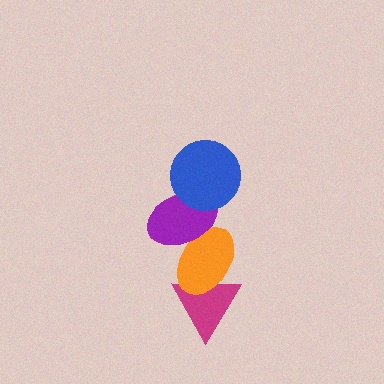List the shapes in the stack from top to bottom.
From top to bottom: the blue circle, the purple ellipse, the orange ellipse, the magenta triangle.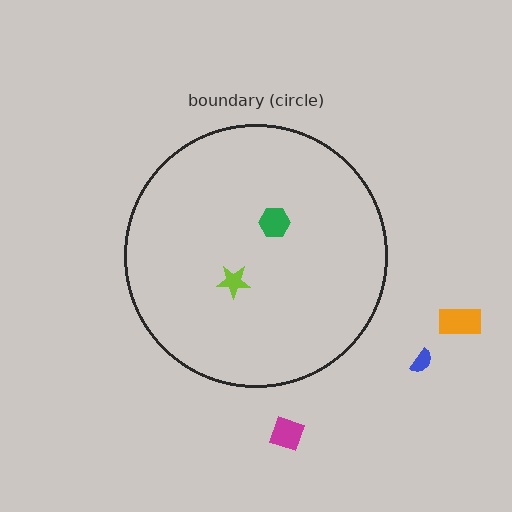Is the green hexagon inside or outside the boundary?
Inside.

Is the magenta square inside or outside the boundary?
Outside.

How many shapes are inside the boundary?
2 inside, 3 outside.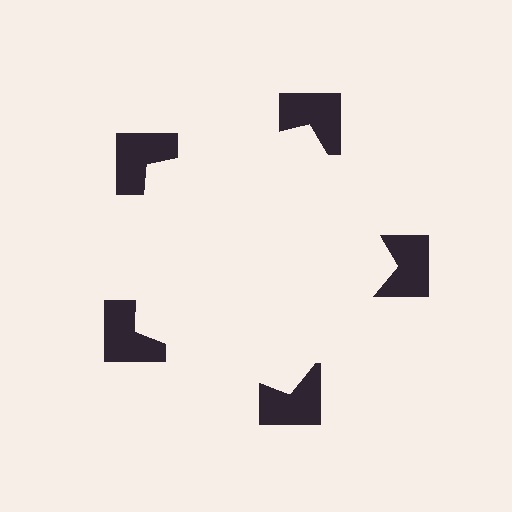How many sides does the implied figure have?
5 sides.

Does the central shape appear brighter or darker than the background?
It typically appears slightly brighter than the background, even though no actual brightness change is drawn.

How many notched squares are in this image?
There are 5 — one at each vertex of the illusory pentagon.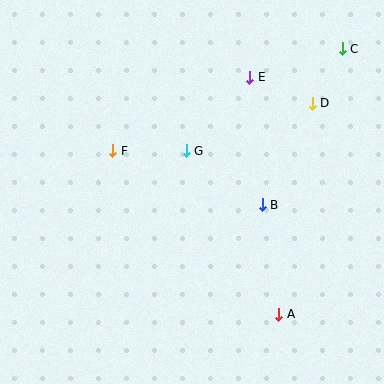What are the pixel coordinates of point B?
Point B is at (262, 205).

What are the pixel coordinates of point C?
Point C is at (342, 49).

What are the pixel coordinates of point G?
Point G is at (186, 151).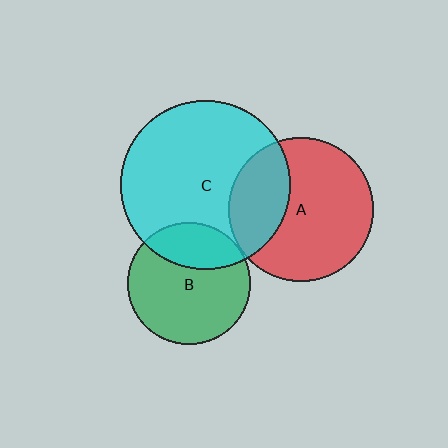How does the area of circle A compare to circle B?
Approximately 1.4 times.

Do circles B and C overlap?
Yes.